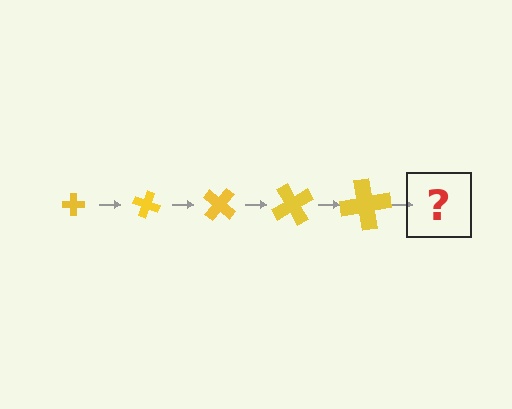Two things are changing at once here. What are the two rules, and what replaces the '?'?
The two rules are that the cross grows larger each step and it rotates 20 degrees each step. The '?' should be a cross, larger than the previous one and rotated 100 degrees from the start.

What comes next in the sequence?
The next element should be a cross, larger than the previous one and rotated 100 degrees from the start.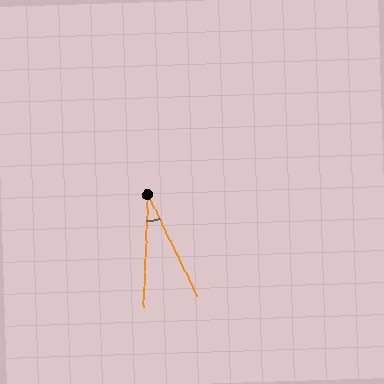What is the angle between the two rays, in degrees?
Approximately 28 degrees.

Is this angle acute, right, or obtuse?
It is acute.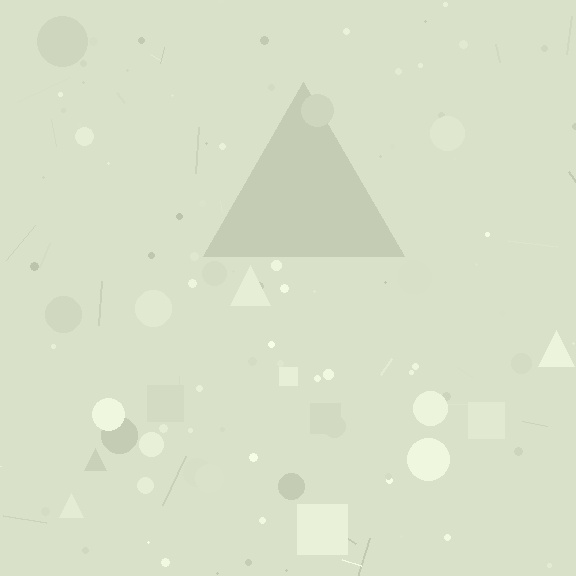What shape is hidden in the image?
A triangle is hidden in the image.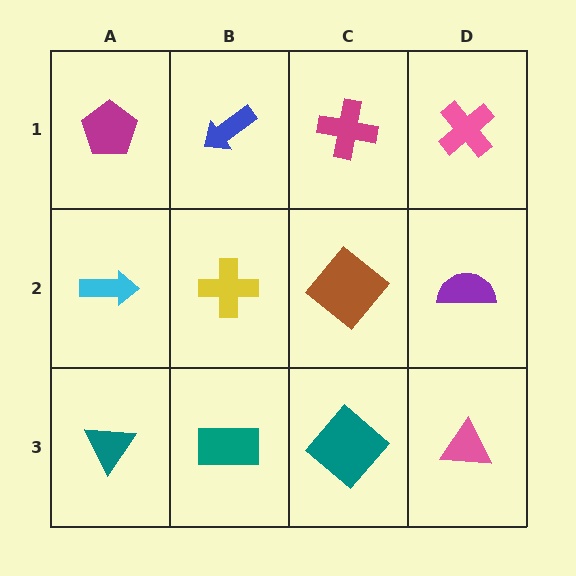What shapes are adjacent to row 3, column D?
A purple semicircle (row 2, column D), a teal diamond (row 3, column C).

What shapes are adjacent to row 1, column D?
A purple semicircle (row 2, column D), a magenta cross (row 1, column C).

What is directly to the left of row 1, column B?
A magenta pentagon.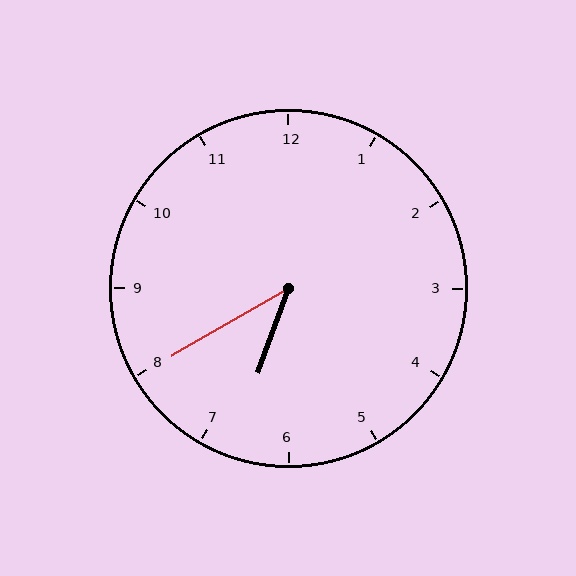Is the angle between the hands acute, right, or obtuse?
It is acute.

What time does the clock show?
6:40.